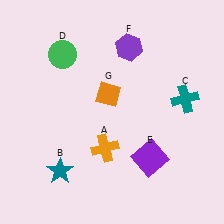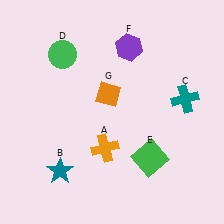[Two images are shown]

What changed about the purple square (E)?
In Image 1, E is purple. In Image 2, it changed to green.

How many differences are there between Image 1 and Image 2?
There is 1 difference between the two images.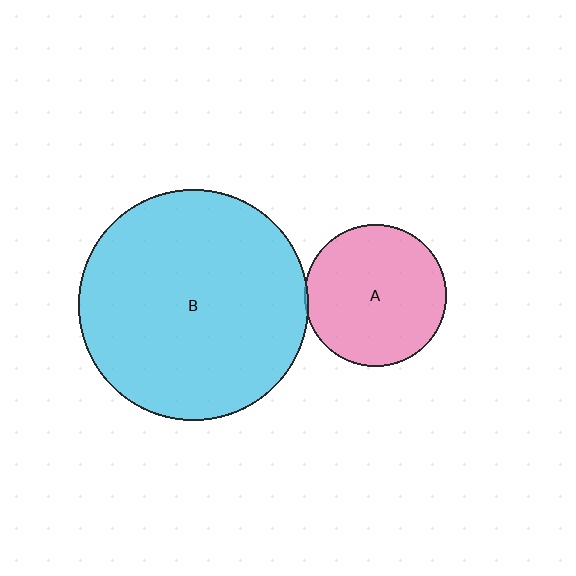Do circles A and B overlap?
Yes.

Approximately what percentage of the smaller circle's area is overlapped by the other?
Approximately 5%.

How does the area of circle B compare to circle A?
Approximately 2.6 times.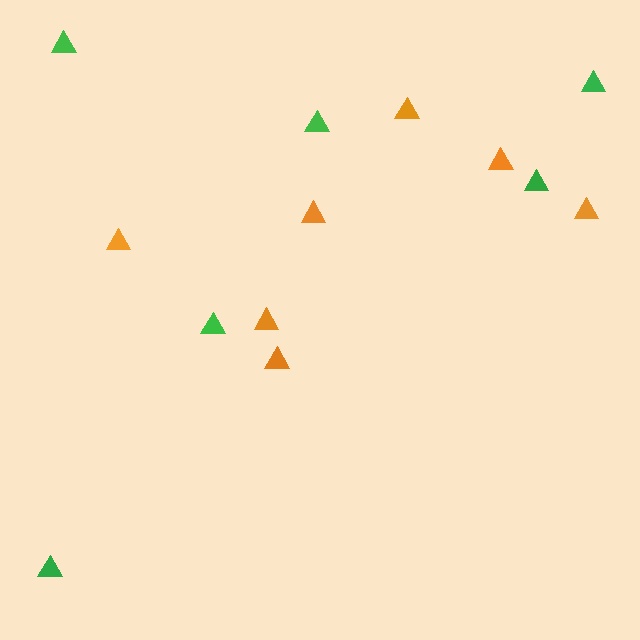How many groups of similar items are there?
There are 2 groups: one group of green triangles (6) and one group of orange triangles (7).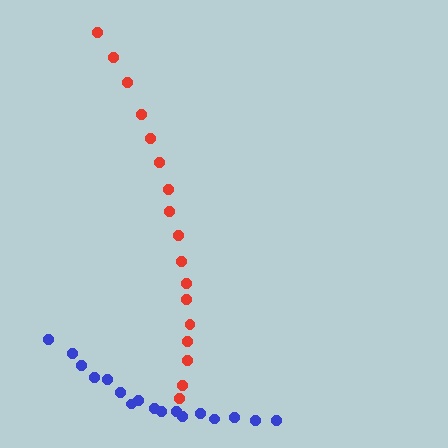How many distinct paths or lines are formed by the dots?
There are 2 distinct paths.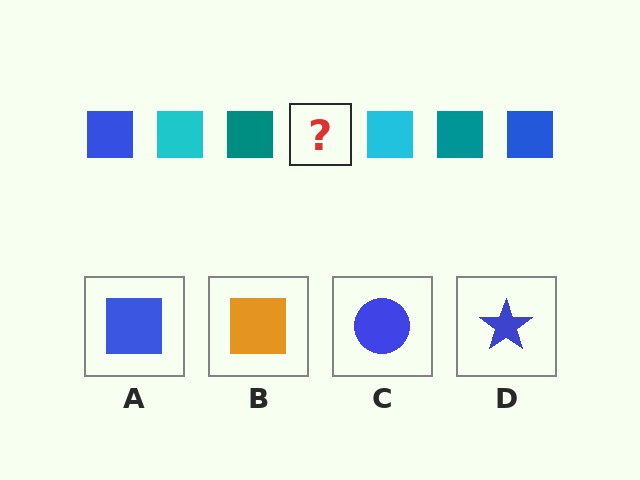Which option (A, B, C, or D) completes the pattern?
A.